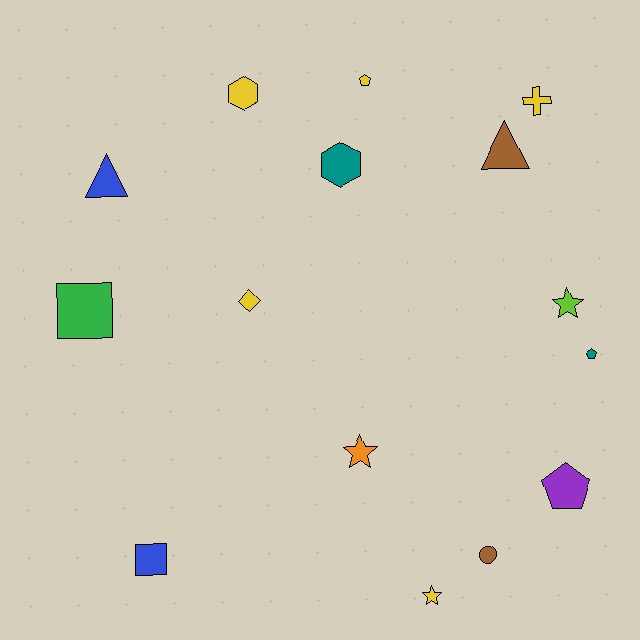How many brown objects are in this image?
There are 2 brown objects.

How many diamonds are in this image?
There is 1 diamond.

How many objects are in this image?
There are 15 objects.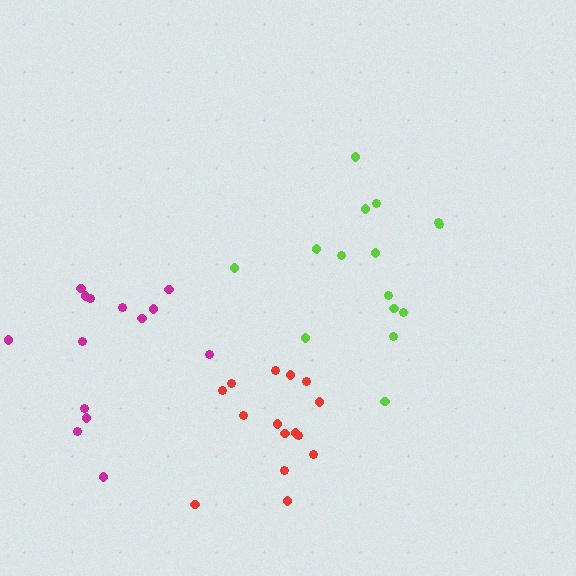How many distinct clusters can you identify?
There are 3 distinct clusters.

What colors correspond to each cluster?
The clusters are colored: red, magenta, lime.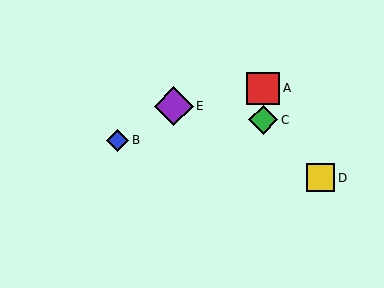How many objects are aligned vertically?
2 objects (A, C) are aligned vertically.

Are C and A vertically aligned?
Yes, both are at x≈263.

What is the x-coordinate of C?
Object C is at x≈263.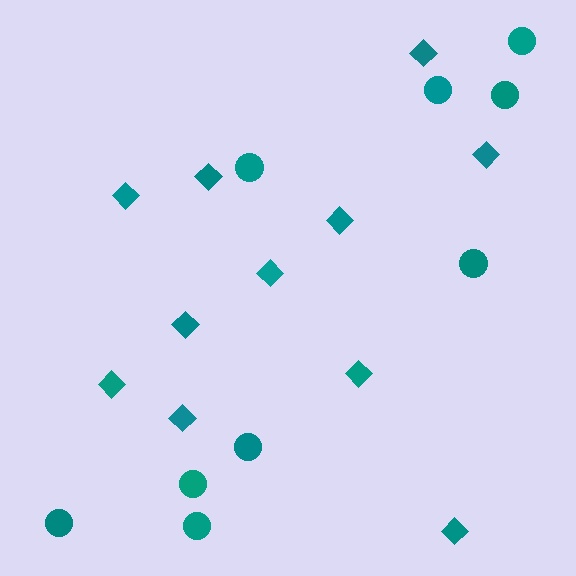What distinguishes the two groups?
There are 2 groups: one group of diamonds (11) and one group of circles (9).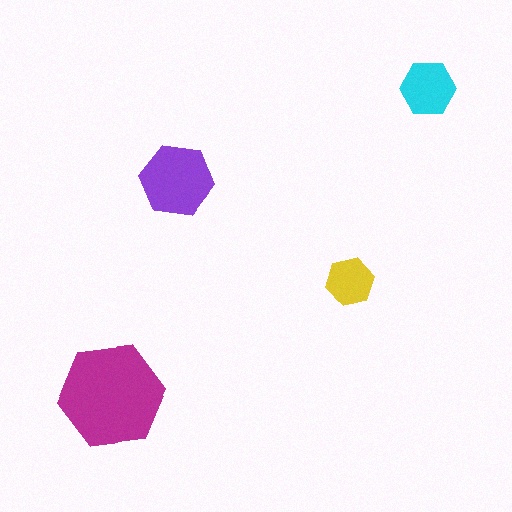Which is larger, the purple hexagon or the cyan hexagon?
The purple one.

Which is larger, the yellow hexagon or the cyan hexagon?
The cyan one.